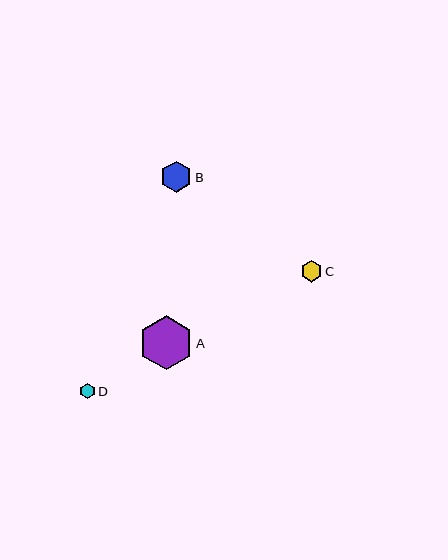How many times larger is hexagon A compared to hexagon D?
Hexagon A is approximately 3.4 times the size of hexagon D.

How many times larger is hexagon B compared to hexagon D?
Hexagon B is approximately 2.0 times the size of hexagon D.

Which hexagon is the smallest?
Hexagon D is the smallest with a size of approximately 16 pixels.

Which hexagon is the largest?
Hexagon A is the largest with a size of approximately 54 pixels.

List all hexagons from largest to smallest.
From largest to smallest: A, B, C, D.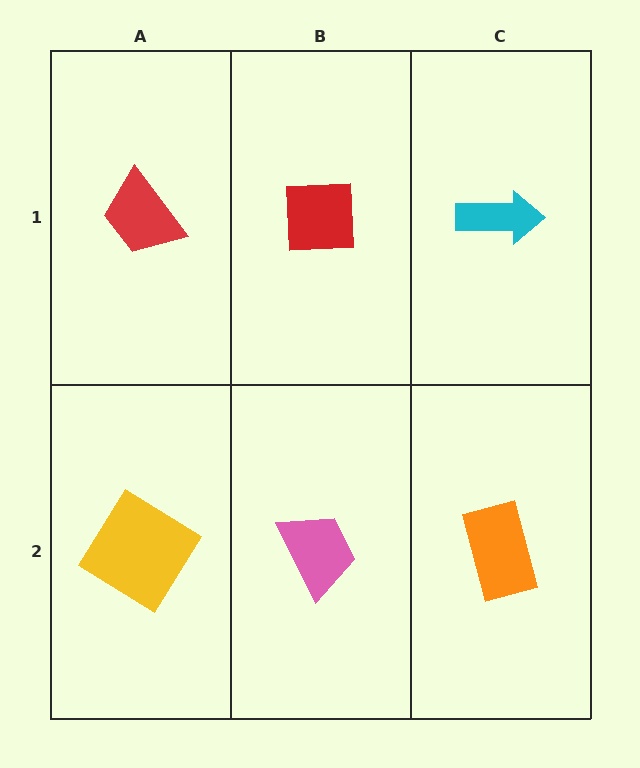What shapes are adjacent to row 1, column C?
An orange rectangle (row 2, column C), a red square (row 1, column B).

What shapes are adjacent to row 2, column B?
A red square (row 1, column B), a yellow diamond (row 2, column A), an orange rectangle (row 2, column C).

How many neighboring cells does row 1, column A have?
2.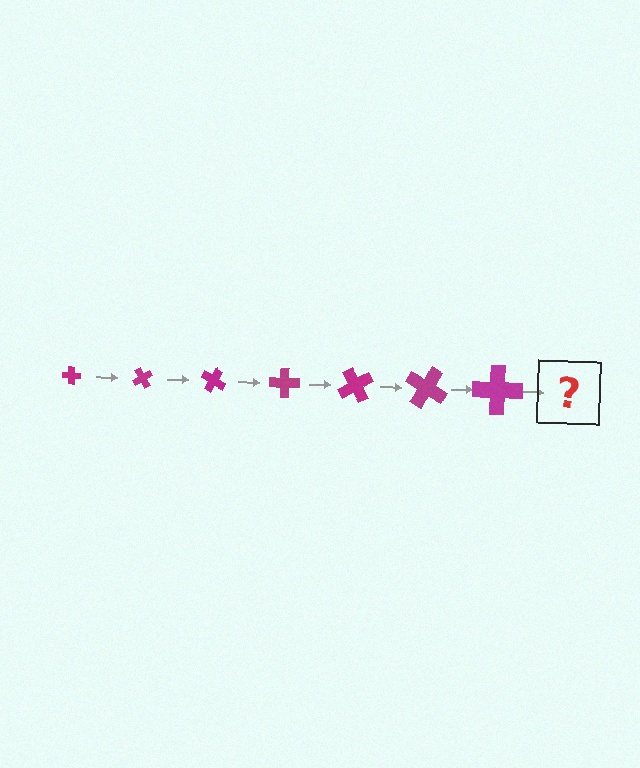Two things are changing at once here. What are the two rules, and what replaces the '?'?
The two rules are that the cross grows larger each step and it rotates 60 degrees each step. The '?' should be a cross, larger than the previous one and rotated 420 degrees from the start.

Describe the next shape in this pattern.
It should be a cross, larger than the previous one and rotated 420 degrees from the start.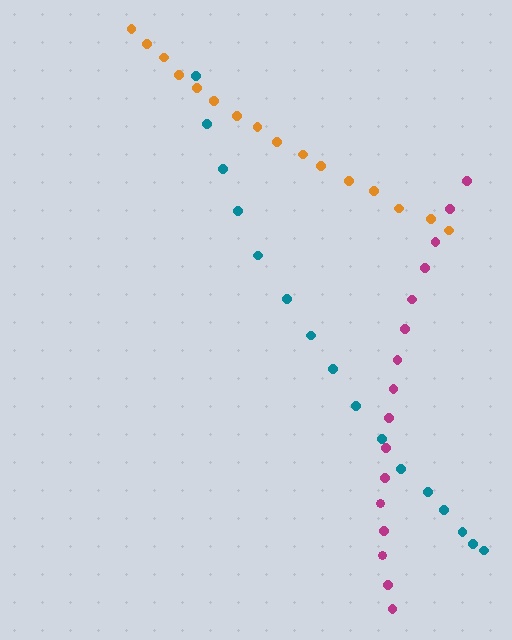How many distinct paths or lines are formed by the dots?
There are 3 distinct paths.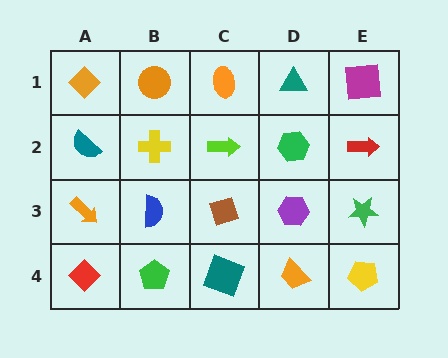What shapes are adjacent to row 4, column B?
A blue semicircle (row 3, column B), a red diamond (row 4, column A), a teal square (row 4, column C).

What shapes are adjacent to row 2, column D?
A teal triangle (row 1, column D), a purple hexagon (row 3, column D), a lime arrow (row 2, column C), a red arrow (row 2, column E).